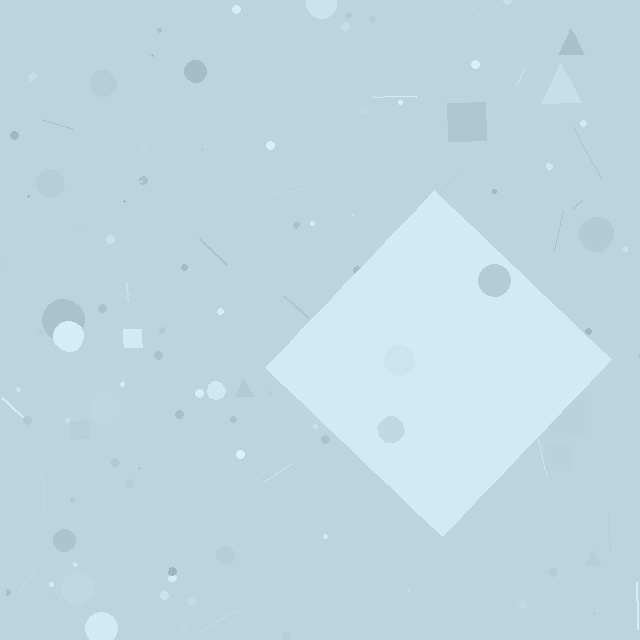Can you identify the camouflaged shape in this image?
The camouflaged shape is a diamond.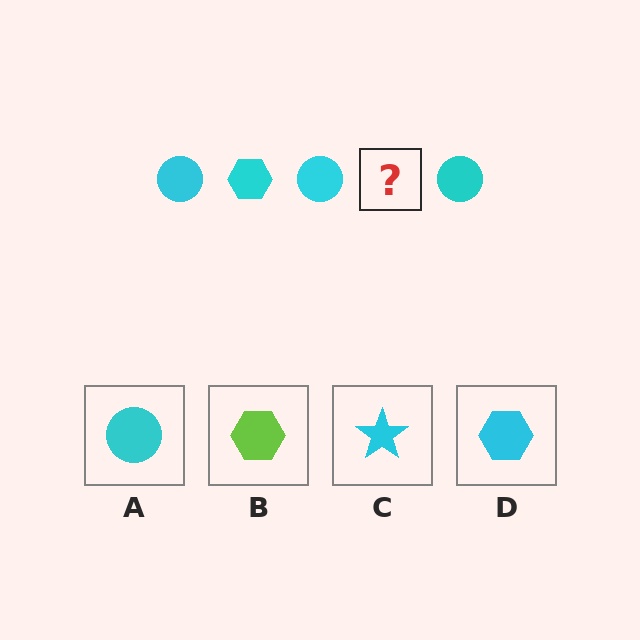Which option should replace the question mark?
Option D.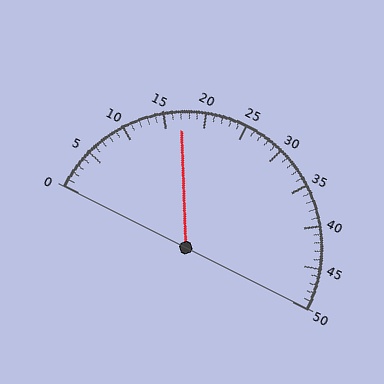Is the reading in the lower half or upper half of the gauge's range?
The reading is in the lower half of the range (0 to 50).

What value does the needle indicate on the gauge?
The needle indicates approximately 17.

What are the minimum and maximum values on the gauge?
The gauge ranges from 0 to 50.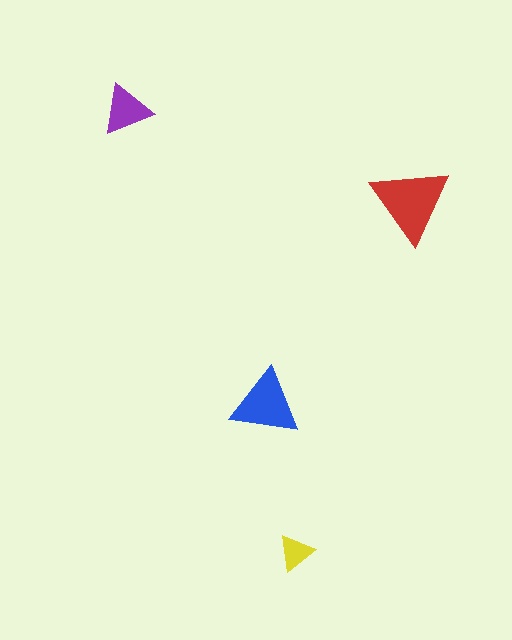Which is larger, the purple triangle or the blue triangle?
The blue one.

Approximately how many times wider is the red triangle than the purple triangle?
About 1.5 times wider.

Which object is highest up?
The purple triangle is topmost.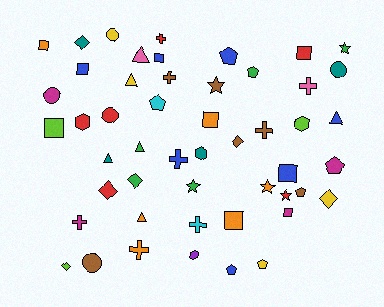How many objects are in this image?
There are 50 objects.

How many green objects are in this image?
There are 5 green objects.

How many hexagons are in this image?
There are 4 hexagons.